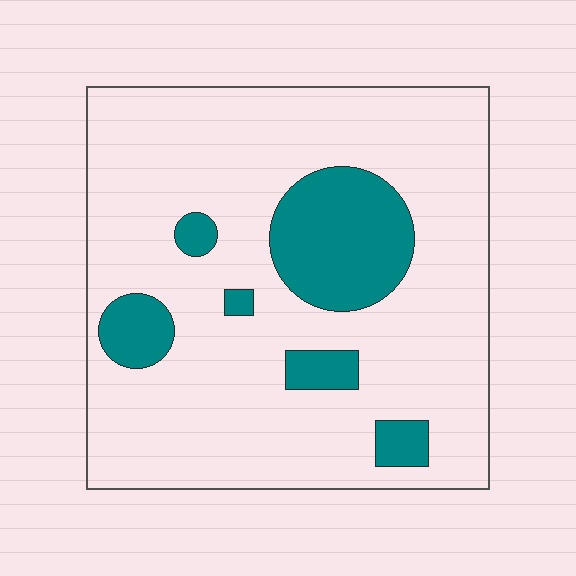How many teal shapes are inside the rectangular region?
6.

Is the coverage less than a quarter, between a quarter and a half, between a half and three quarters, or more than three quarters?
Less than a quarter.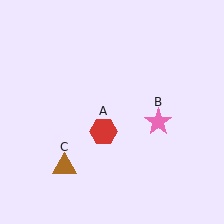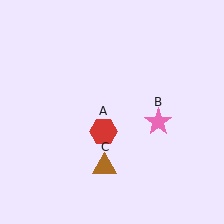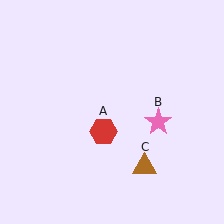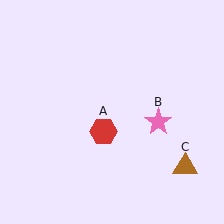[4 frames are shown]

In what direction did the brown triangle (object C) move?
The brown triangle (object C) moved right.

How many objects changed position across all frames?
1 object changed position: brown triangle (object C).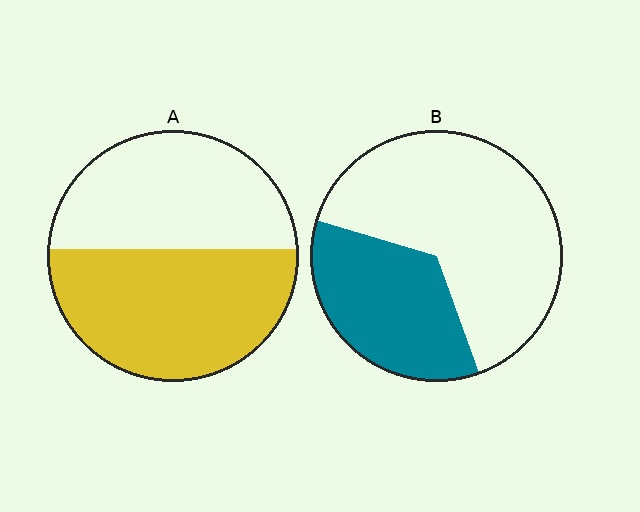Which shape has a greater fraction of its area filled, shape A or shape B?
Shape A.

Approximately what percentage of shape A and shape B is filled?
A is approximately 55% and B is approximately 35%.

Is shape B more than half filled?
No.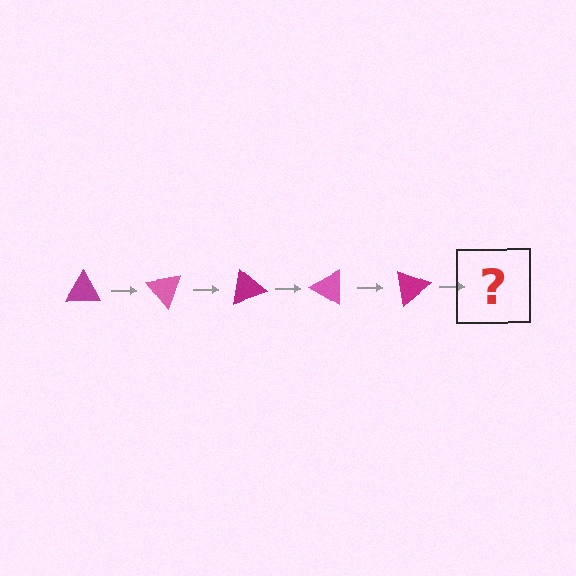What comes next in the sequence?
The next element should be a pink triangle, rotated 250 degrees from the start.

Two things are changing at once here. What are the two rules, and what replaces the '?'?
The two rules are that it rotates 50 degrees each step and the color cycles through magenta and pink. The '?' should be a pink triangle, rotated 250 degrees from the start.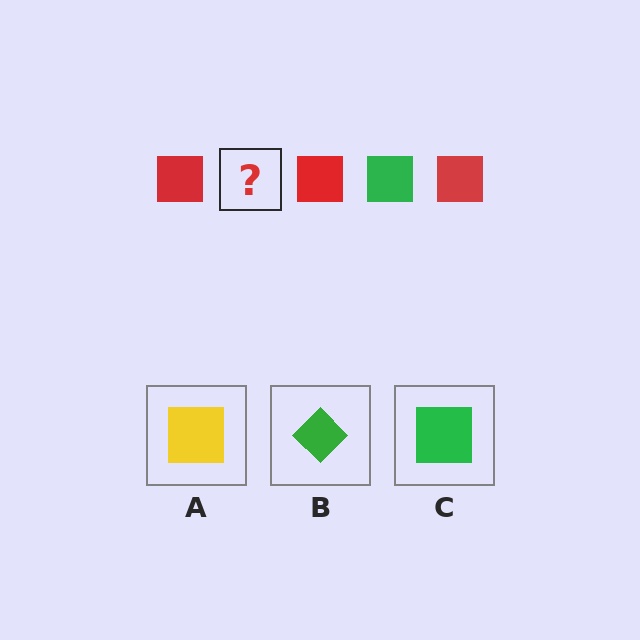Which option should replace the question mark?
Option C.